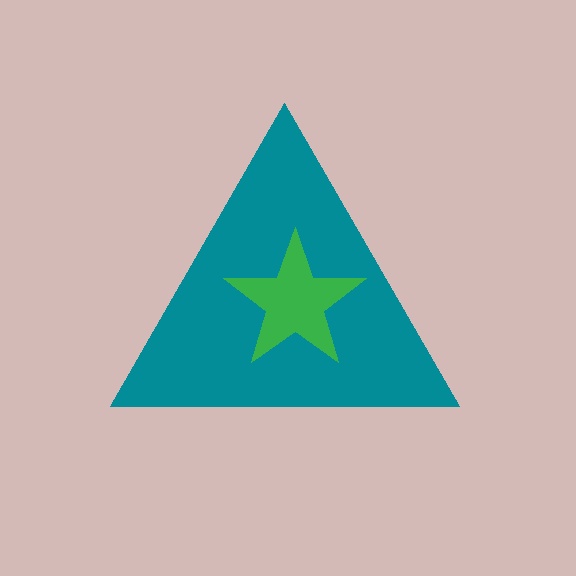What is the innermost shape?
The green star.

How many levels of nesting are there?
2.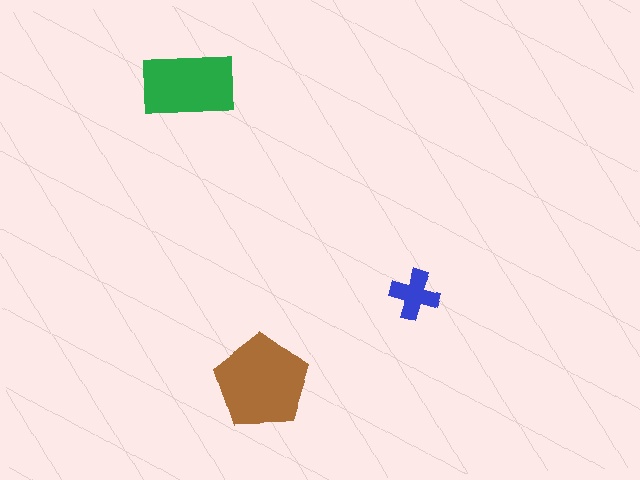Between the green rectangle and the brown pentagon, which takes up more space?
The brown pentagon.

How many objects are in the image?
There are 3 objects in the image.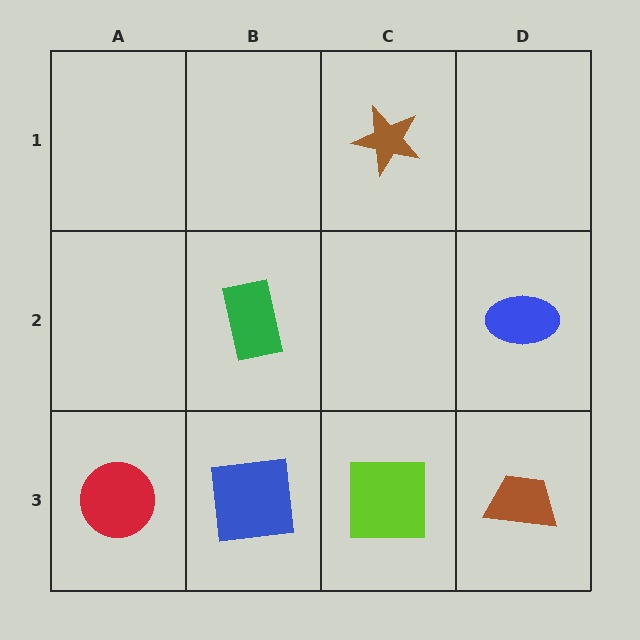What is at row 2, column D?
A blue ellipse.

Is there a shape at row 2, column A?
No, that cell is empty.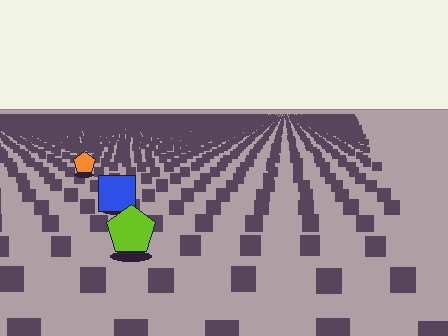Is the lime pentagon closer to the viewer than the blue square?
Yes. The lime pentagon is closer — you can tell from the texture gradient: the ground texture is coarser near it.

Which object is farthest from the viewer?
The orange pentagon is farthest from the viewer. It appears smaller and the ground texture around it is denser.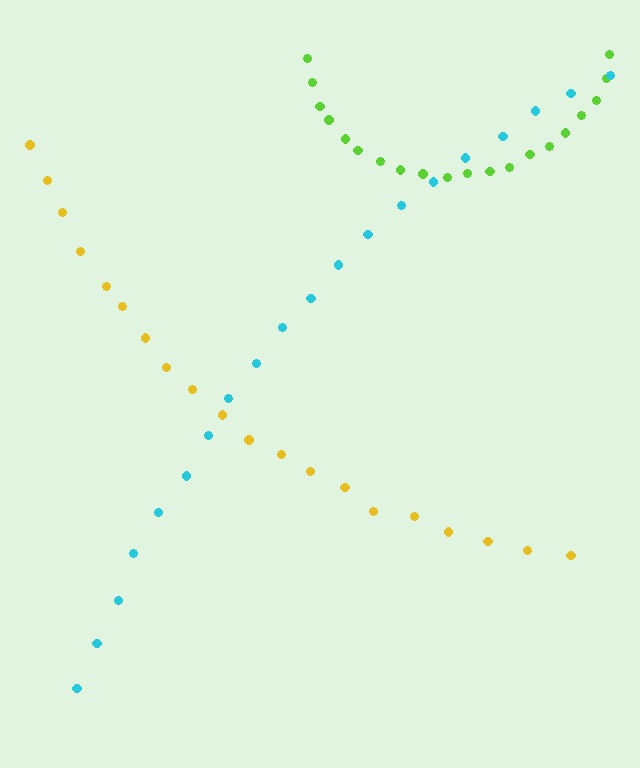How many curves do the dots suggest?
There are 3 distinct paths.